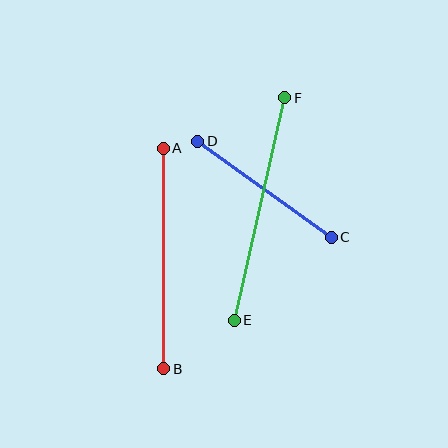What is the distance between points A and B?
The distance is approximately 221 pixels.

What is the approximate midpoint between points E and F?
The midpoint is at approximately (259, 209) pixels.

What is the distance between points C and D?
The distance is approximately 164 pixels.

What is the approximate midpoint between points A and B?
The midpoint is at approximately (164, 258) pixels.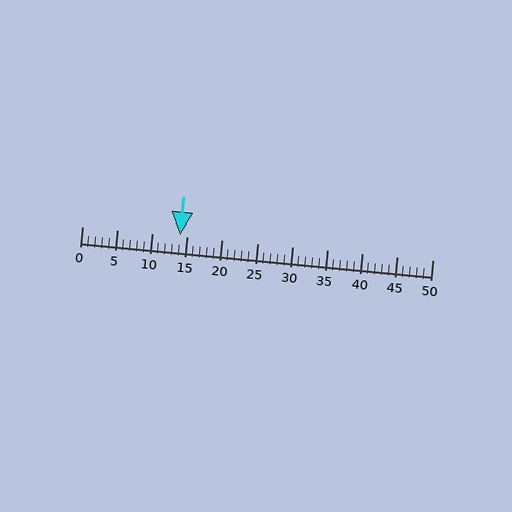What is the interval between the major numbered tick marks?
The major tick marks are spaced 5 units apart.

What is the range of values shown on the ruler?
The ruler shows values from 0 to 50.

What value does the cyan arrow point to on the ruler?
The cyan arrow points to approximately 14.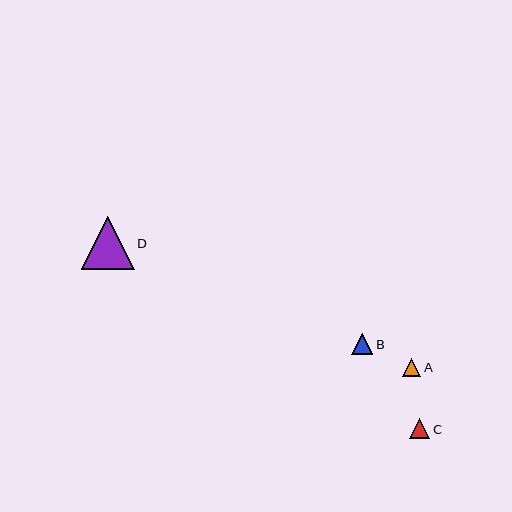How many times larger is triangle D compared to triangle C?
Triangle D is approximately 2.7 times the size of triangle C.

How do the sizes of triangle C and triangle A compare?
Triangle C and triangle A are approximately the same size.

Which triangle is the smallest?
Triangle A is the smallest with a size of approximately 18 pixels.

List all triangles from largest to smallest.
From largest to smallest: D, B, C, A.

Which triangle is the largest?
Triangle D is the largest with a size of approximately 53 pixels.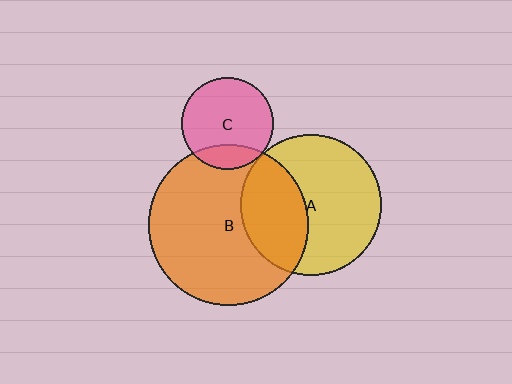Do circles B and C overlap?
Yes.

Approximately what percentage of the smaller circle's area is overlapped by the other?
Approximately 20%.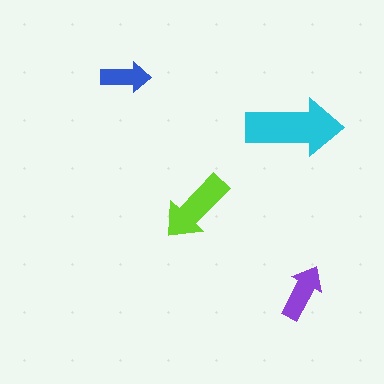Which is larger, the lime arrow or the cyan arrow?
The cyan one.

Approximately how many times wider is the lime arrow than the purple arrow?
About 1.5 times wider.